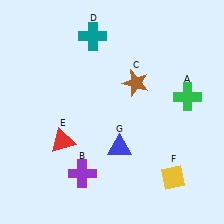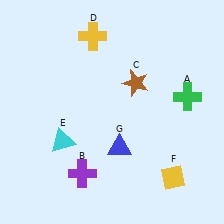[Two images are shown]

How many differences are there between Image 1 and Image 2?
There are 2 differences between the two images.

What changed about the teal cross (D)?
In Image 1, D is teal. In Image 2, it changed to yellow.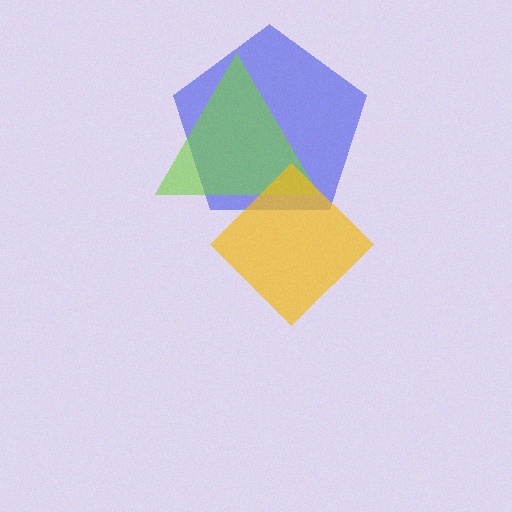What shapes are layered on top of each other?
The layered shapes are: a blue pentagon, a lime triangle, a yellow diamond.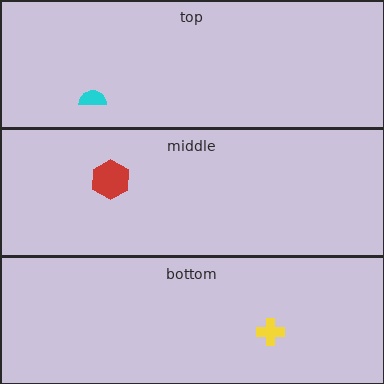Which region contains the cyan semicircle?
The top region.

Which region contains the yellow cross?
The bottom region.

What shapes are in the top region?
The cyan semicircle.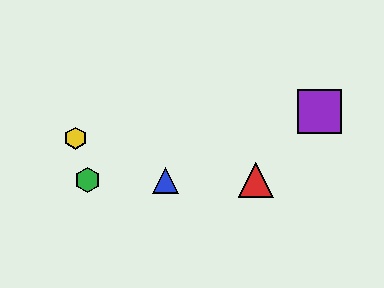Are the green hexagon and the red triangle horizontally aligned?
Yes, both are at y≈180.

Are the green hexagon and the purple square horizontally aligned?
No, the green hexagon is at y≈180 and the purple square is at y≈111.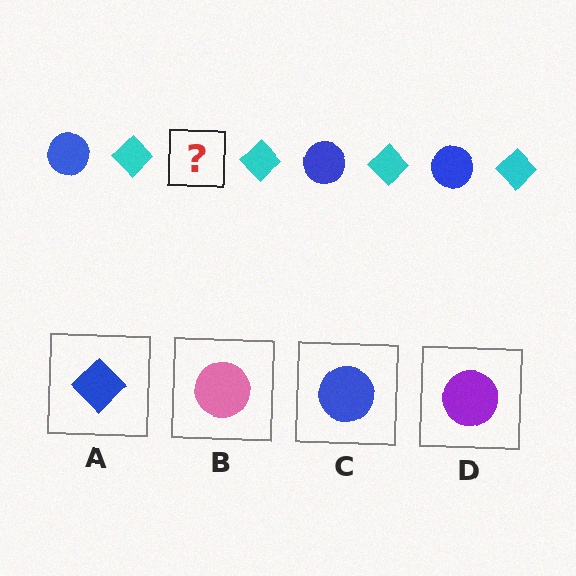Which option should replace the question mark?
Option C.